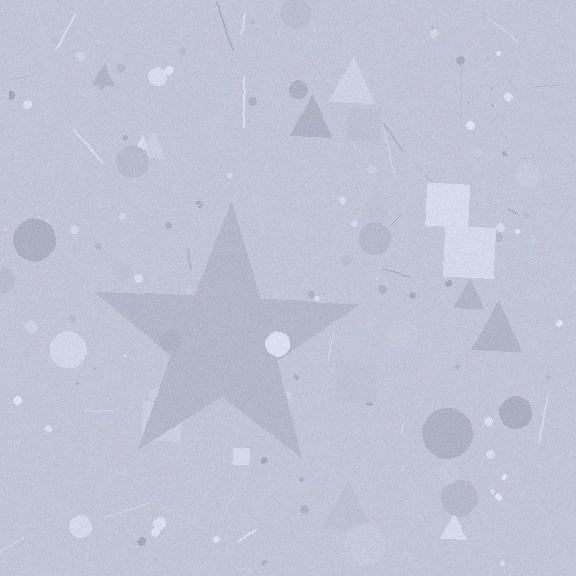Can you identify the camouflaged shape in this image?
The camouflaged shape is a star.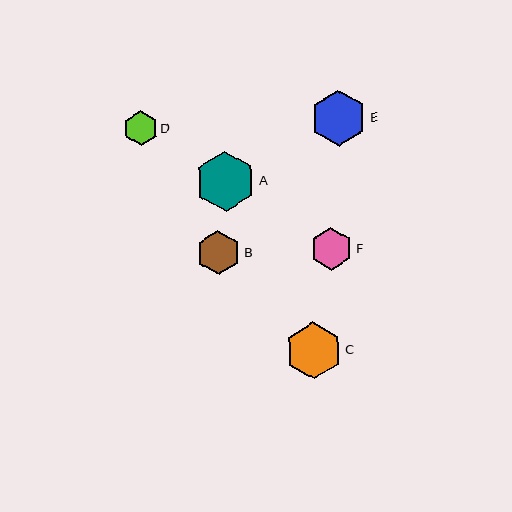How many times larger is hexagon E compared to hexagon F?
Hexagon E is approximately 1.3 times the size of hexagon F.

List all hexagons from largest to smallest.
From largest to smallest: A, C, E, B, F, D.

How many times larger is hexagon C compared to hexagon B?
Hexagon C is approximately 1.3 times the size of hexagon B.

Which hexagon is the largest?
Hexagon A is the largest with a size of approximately 60 pixels.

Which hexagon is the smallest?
Hexagon D is the smallest with a size of approximately 34 pixels.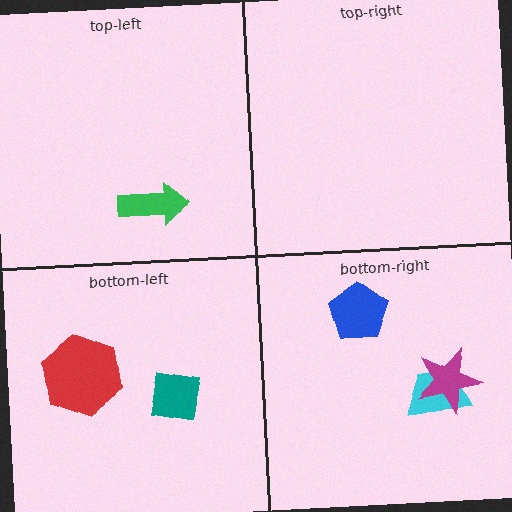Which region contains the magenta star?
The bottom-right region.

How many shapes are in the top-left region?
1.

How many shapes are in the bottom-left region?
2.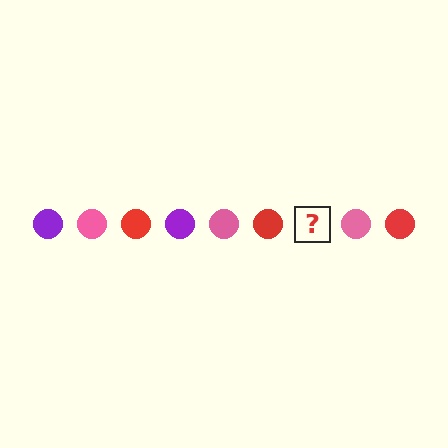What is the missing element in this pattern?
The missing element is a purple circle.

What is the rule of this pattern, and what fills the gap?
The rule is that the pattern cycles through purple, pink, red circles. The gap should be filled with a purple circle.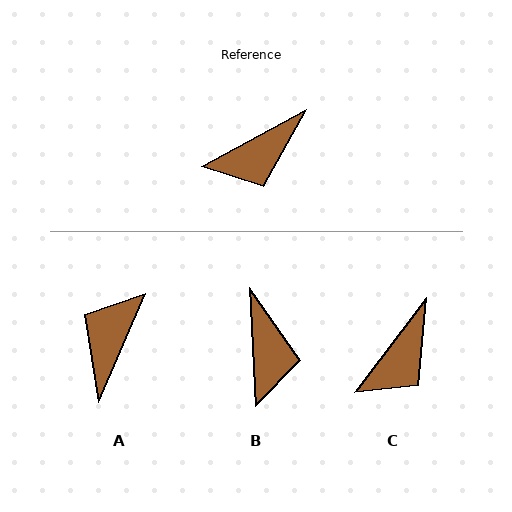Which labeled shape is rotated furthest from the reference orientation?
A, about 142 degrees away.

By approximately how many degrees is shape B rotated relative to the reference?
Approximately 64 degrees counter-clockwise.